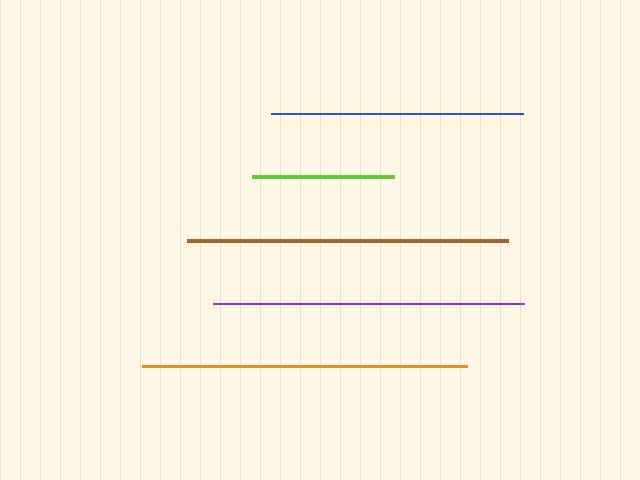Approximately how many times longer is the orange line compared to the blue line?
The orange line is approximately 1.3 times the length of the blue line.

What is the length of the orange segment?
The orange segment is approximately 325 pixels long.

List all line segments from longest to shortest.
From longest to shortest: orange, brown, purple, blue, lime.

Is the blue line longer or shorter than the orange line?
The orange line is longer than the blue line.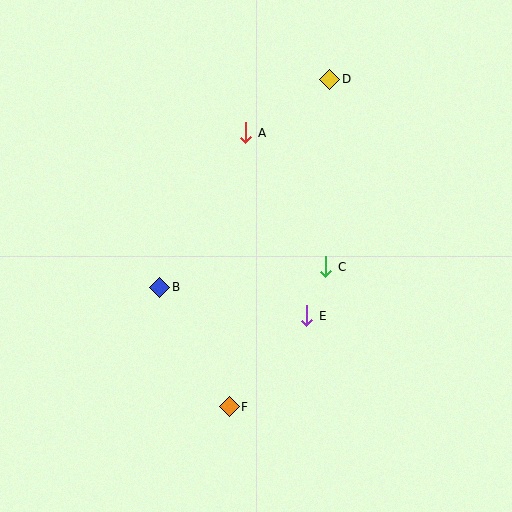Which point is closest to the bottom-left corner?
Point F is closest to the bottom-left corner.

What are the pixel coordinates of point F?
Point F is at (229, 407).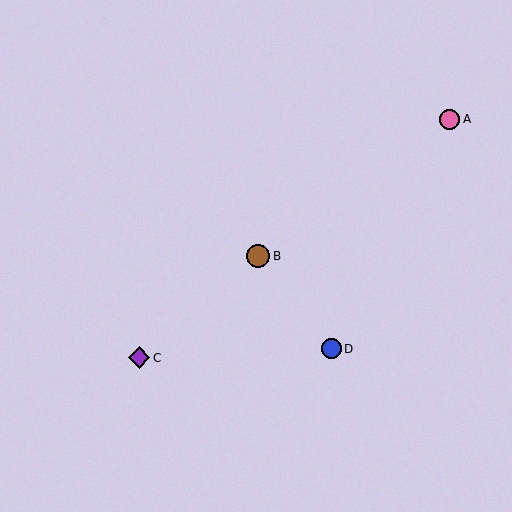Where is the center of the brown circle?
The center of the brown circle is at (258, 256).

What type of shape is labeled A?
Shape A is a pink circle.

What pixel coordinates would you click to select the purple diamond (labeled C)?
Click at (139, 358) to select the purple diamond C.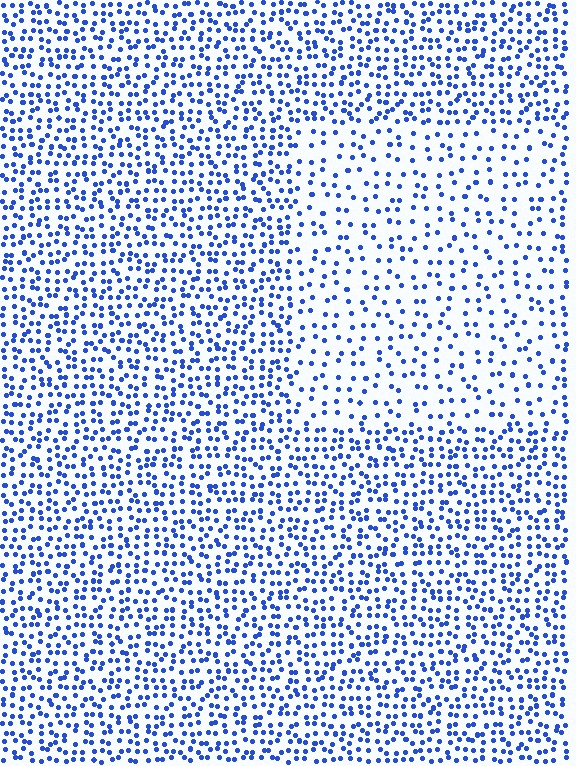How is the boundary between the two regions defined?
The boundary is defined by a change in element density (approximately 2.1x ratio). All elements are the same color, size, and shape.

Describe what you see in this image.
The image contains small blue elements arranged at two different densities. A rectangle-shaped region is visible where the elements are less densely packed than the surrounding area.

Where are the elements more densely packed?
The elements are more densely packed outside the rectangle boundary.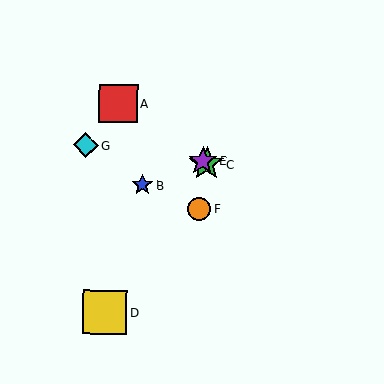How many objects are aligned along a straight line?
3 objects (A, C, E) are aligned along a straight line.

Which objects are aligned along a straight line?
Objects A, C, E are aligned along a straight line.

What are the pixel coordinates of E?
Object E is at (203, 161).